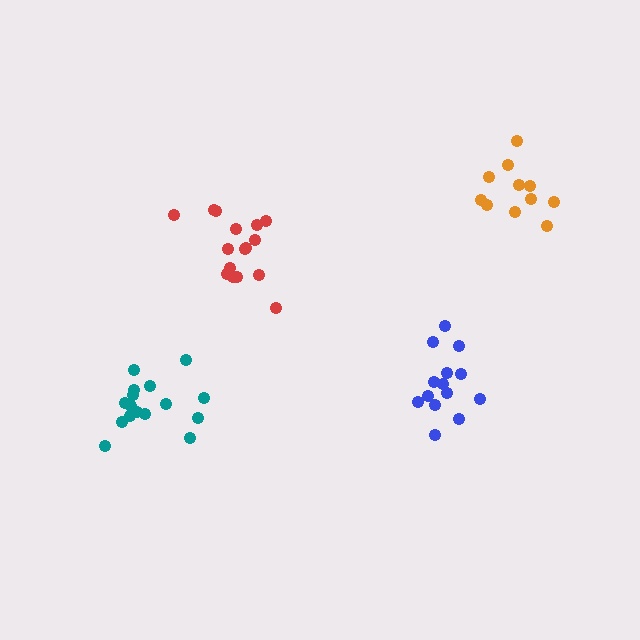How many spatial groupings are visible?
There are 4 spatial groupings.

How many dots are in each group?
Group 1: 11 dots, Group 2: 16 dots, Group 3: 16 dots, Group 4: 14 dots (57 total).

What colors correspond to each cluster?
The clusters are colored: orange, red, teal, blue.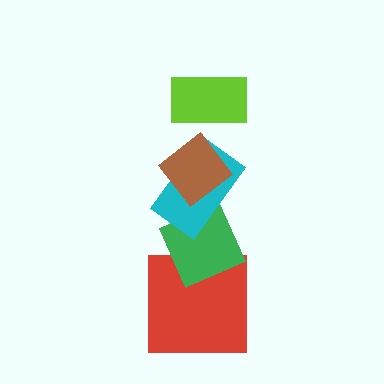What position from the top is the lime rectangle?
The lime rectangle is 1st from the top.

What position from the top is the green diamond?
The green diamond is 4th from the top.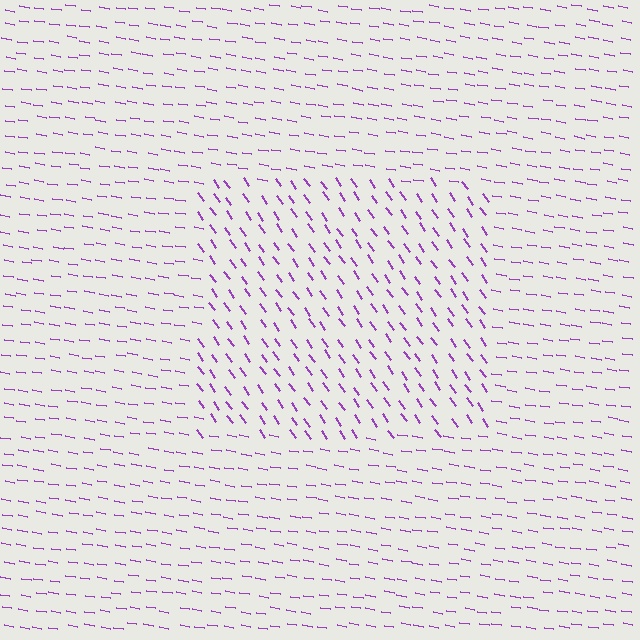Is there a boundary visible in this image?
Yes, there is a texture boundary formed by a change in line orientation.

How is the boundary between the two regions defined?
The boundary is defined purely by a change in line orientation (approximately 45 degrees difference). All lines are the same color and thickness.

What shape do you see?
I see a rectangle.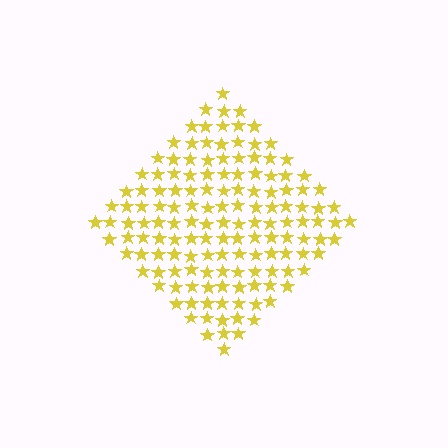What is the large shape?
The large shape is a diamond.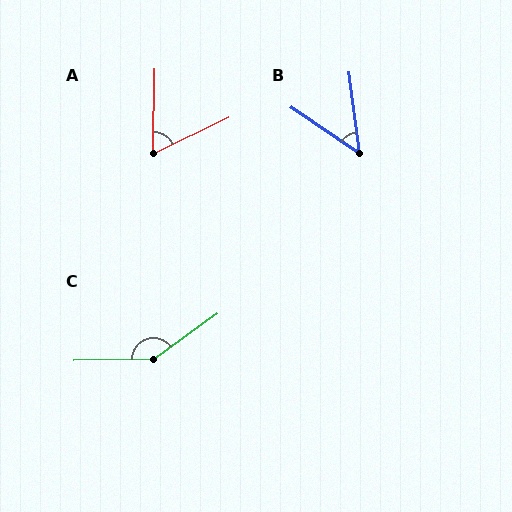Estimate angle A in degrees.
Approximately 63 degrees.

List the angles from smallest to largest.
B (49°), A (63°), C (145°).